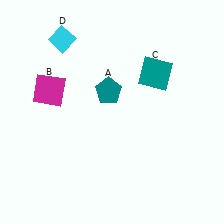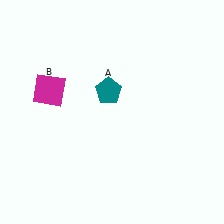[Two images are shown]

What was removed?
The cyan diamond (D), the teal square (C) were removed in Image 2.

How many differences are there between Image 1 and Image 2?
There are 2 differences between the two images.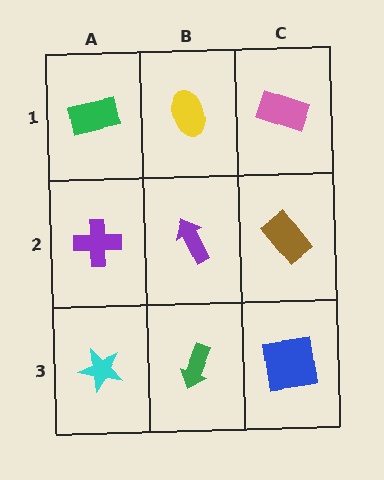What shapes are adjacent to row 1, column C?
A brown rectangle (row 2, column C), a yellow ellipse (row 1, column B).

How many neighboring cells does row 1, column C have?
2.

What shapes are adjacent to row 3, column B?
A purple arrow (row 2, column B), a cyan star (row 3, column A), a blue square (row 3, column C).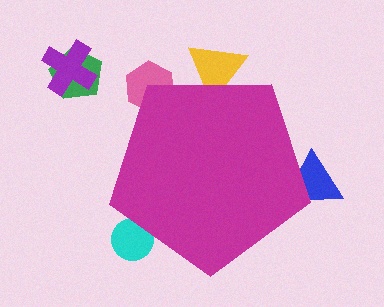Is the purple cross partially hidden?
No, the purple cross is fully visible.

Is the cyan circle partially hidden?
Yes, the cyan circle is partially hidden behind the magenta pentagon.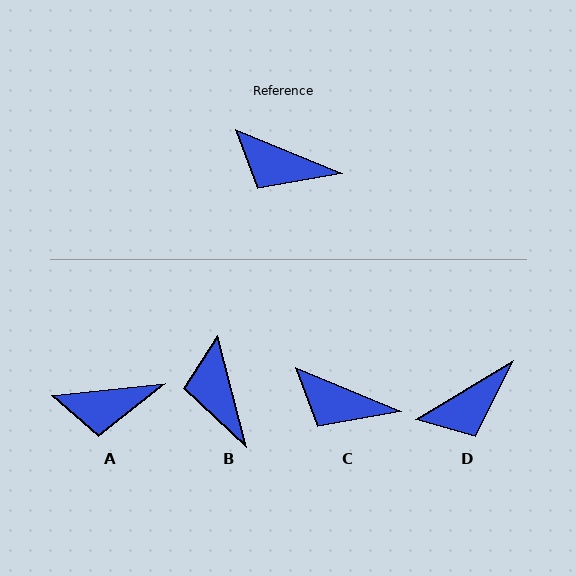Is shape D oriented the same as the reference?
No, it is off by about 53 degrees.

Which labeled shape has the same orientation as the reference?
C.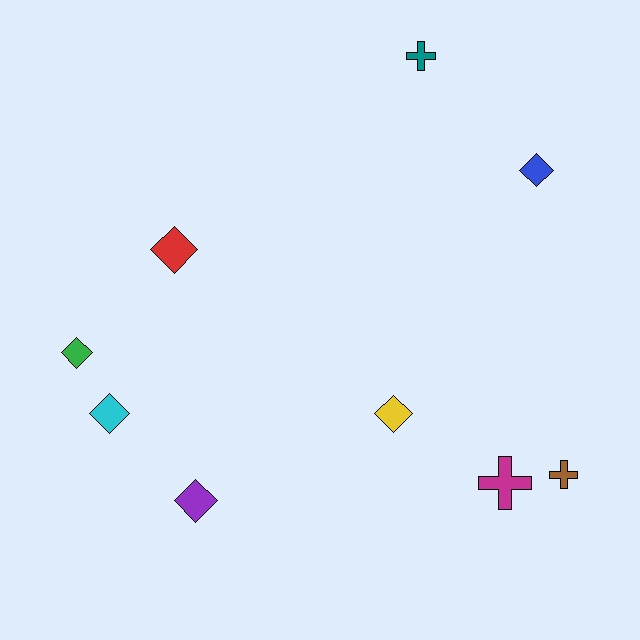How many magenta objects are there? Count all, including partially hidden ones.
There is 1 magenta object.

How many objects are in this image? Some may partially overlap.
There are 9 objects.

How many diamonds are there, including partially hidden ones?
There are 6 diamonds.